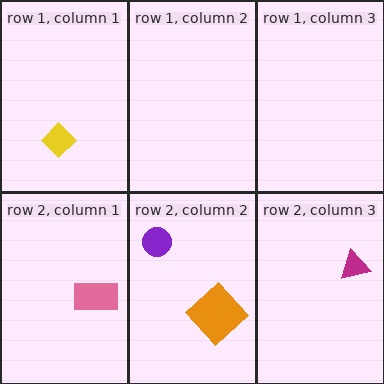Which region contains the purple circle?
The row 2, column 2 region.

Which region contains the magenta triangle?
The row 2, column 3 region.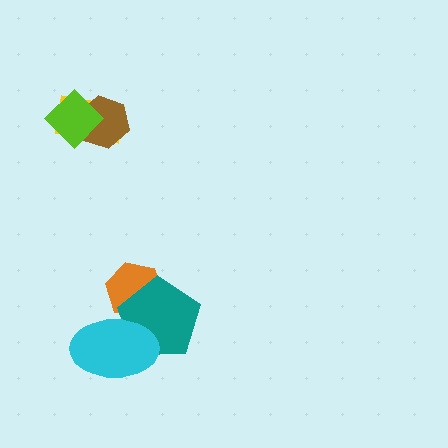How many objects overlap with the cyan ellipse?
2 objects overlap with the cyan ellipse.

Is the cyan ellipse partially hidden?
No, no other shape covers it.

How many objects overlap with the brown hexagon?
2 objects overlap with the brown hexagon.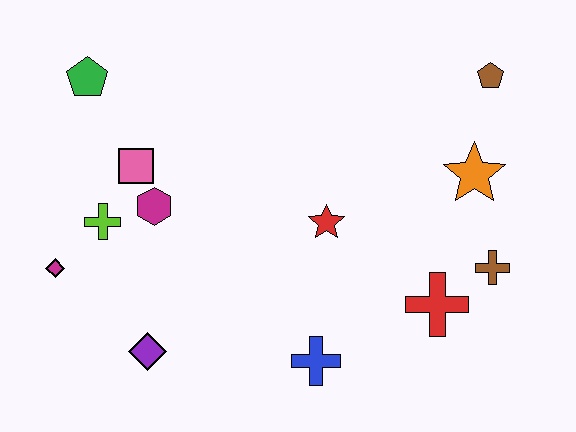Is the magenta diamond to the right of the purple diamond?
No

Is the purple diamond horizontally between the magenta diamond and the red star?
Yes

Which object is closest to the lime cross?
The magenta hexagon is closest to the lime cross.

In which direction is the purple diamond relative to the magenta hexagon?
The purple diamond is below the magenta hexagon.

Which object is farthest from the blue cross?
The green pentagon is farthest from the blue cross.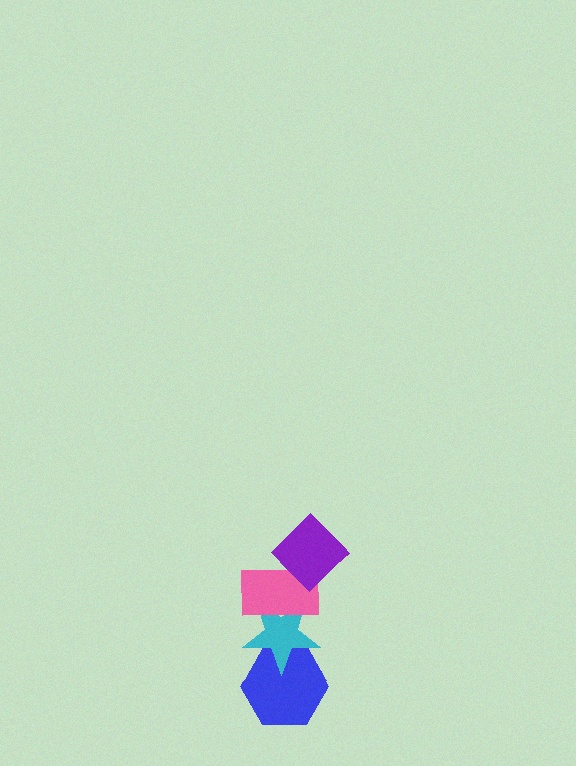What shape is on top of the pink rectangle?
The purple diamond is on top of the pink rectangle.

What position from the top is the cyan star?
The cyan star is 3rd from the top.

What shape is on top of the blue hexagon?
The cyan star is on top of the blue hexagon.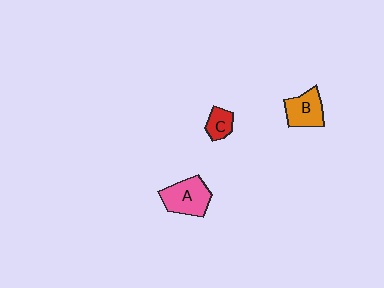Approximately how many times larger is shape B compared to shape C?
Approximately 1.7 times.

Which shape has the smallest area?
Shape C (red).